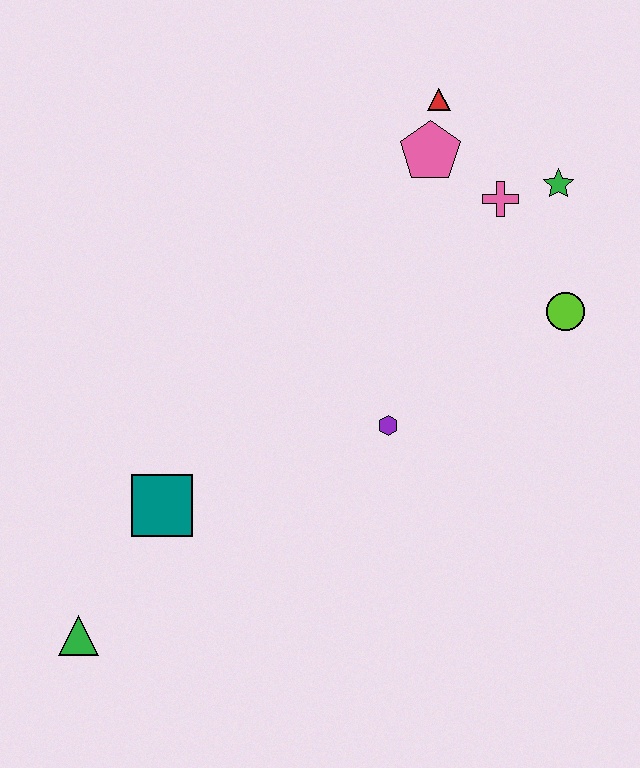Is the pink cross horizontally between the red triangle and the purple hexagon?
No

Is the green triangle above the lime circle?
No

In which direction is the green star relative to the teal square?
The green star is to the right of the teal square.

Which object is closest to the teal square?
The green triangle is closest to the teal square.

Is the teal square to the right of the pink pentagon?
No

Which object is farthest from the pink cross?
The green triangle is farthest from the pink cross.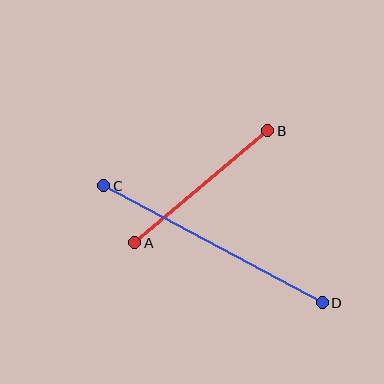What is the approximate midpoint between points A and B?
The midpoint is at approximately (201, 187) pixels.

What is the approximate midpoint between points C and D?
The midpoint is at approximately (213, 244) pixels.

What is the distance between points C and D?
The distance is approximately 248 pixels.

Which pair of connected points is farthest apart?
Points C and D are farthest apart.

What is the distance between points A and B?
The distance is approximately 174 pixels.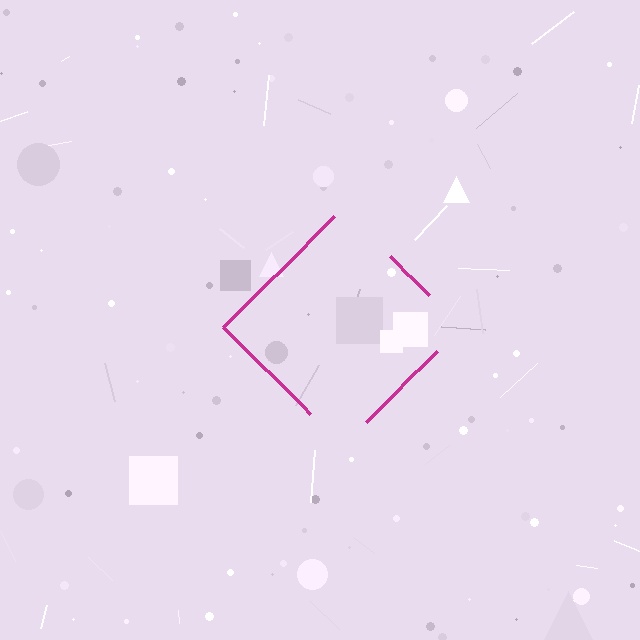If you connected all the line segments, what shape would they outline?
They would outline a diamond.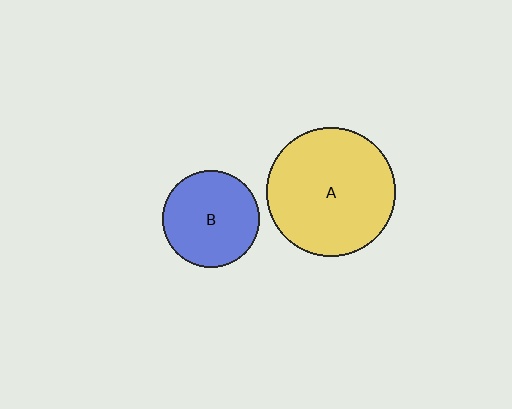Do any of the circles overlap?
No, none of the circles overlap.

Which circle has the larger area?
Circle A (yellow).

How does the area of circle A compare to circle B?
Approximately 1.8 times.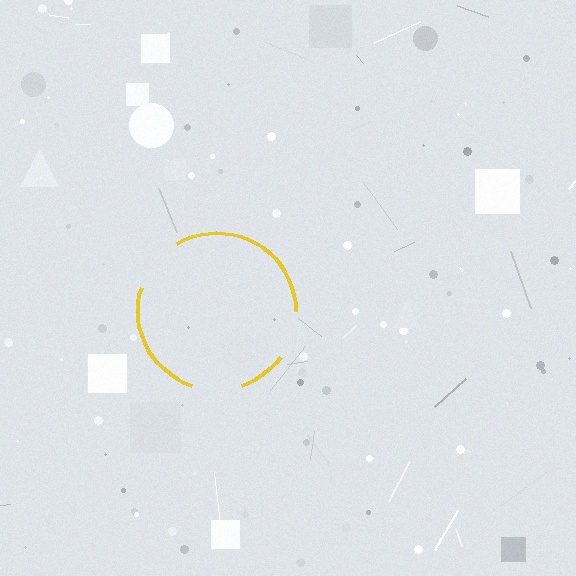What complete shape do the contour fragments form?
The contour fragments form a circle.